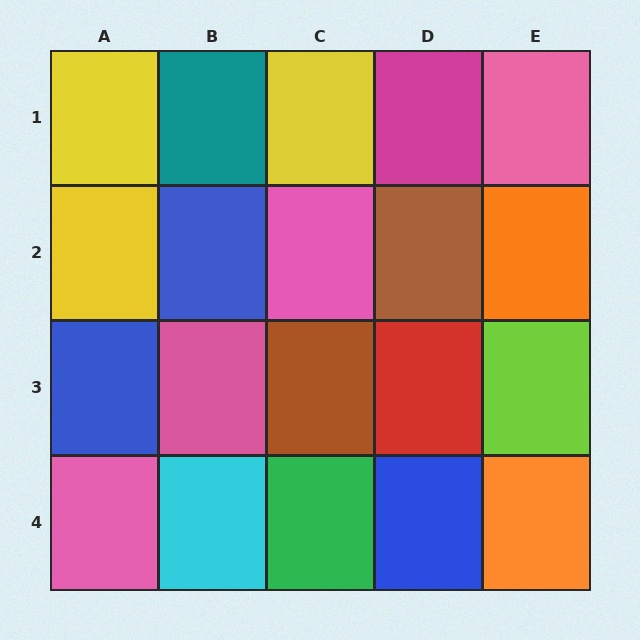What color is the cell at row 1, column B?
Teal.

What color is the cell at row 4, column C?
Green.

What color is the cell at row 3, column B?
Pink.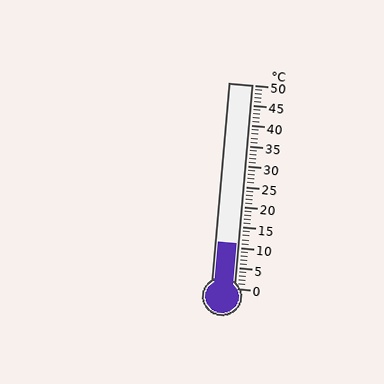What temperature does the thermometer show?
The thermometer shows approximately 11°C.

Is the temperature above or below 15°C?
The temperature is below 15°C.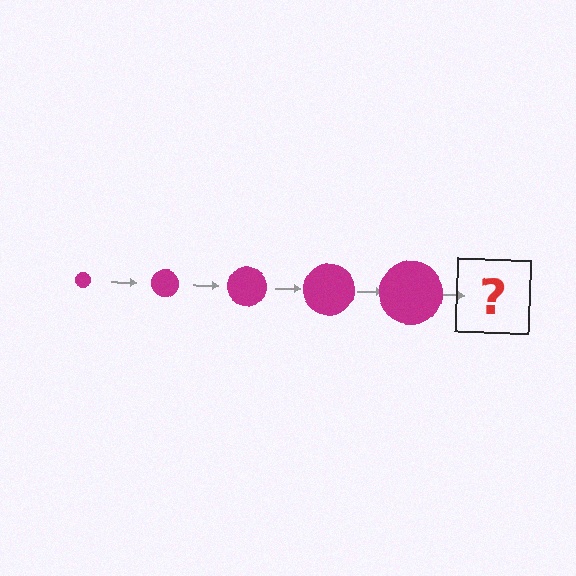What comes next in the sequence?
The next element should be a magenta circle, larger than the previous one.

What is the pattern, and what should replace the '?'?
The pattern is that the circle gets progressively larger each step. The '?' should be a magenta circle, larger than the previous one.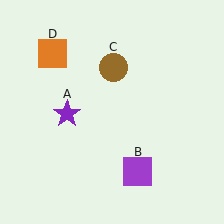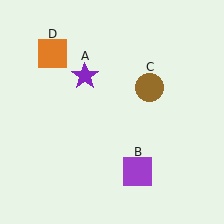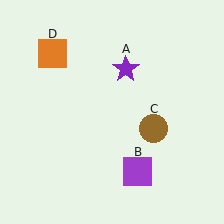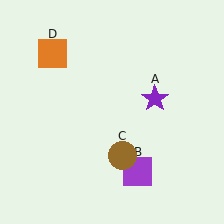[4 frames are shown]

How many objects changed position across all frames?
2 objects changed position: purple star (object A), brown circle (object C).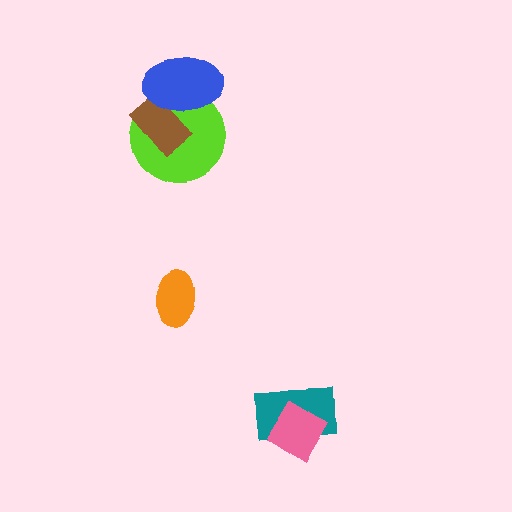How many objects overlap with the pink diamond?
1 object overlaps with the pink diamond.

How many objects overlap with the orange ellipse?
0 objects overlap with the orange ellipse.